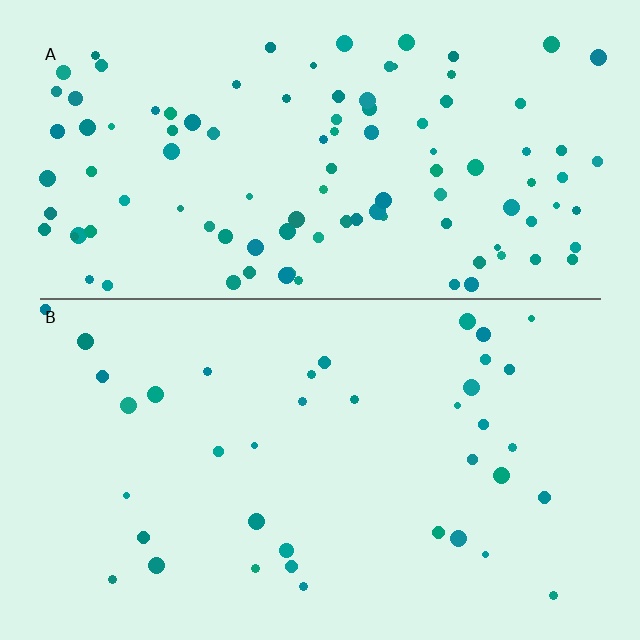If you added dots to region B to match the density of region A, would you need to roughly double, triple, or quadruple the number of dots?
Approximately triple.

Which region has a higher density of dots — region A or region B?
A (the top).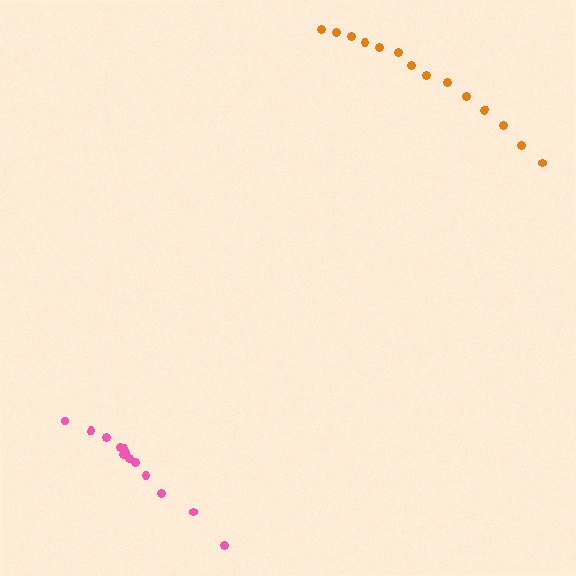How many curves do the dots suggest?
There are 2 distinct paths.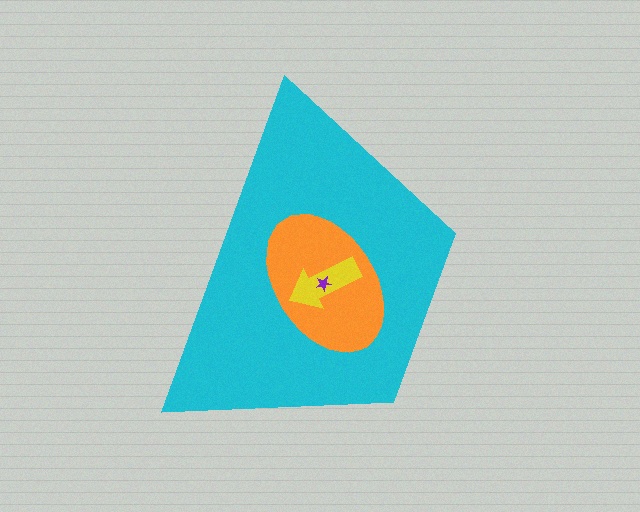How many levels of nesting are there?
4.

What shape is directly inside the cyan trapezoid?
The orange ellipse.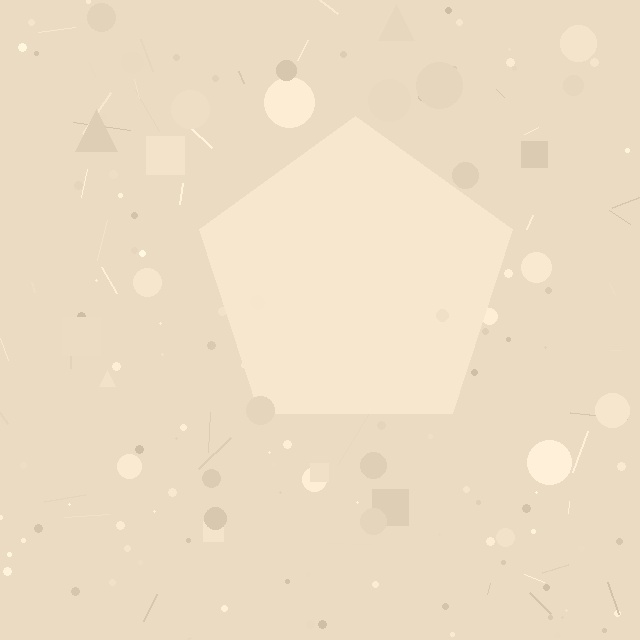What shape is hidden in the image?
A pentagon is hidden in the image.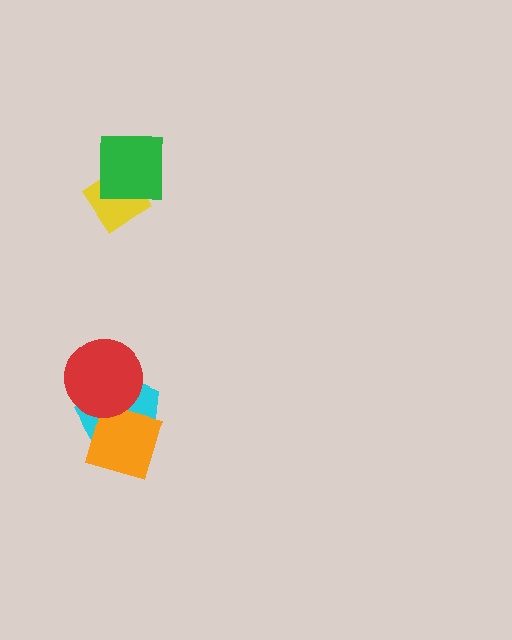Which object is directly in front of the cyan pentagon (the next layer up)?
The orange diamond is directly in front of the cyan pentagon.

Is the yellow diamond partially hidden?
Yes, it is partially covered by another shape.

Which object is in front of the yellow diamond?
The green square is in front of the yellow diamond.